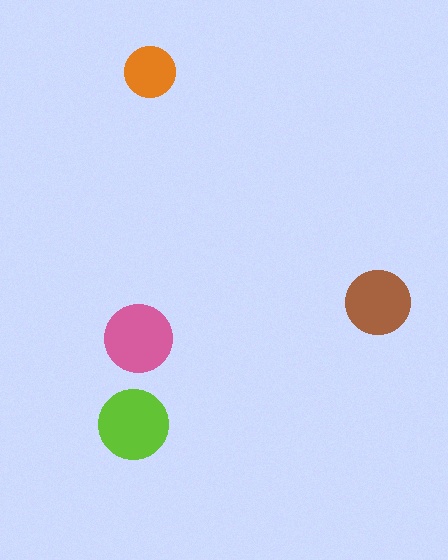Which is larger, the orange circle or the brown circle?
The brown one.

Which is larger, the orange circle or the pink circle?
The pink one.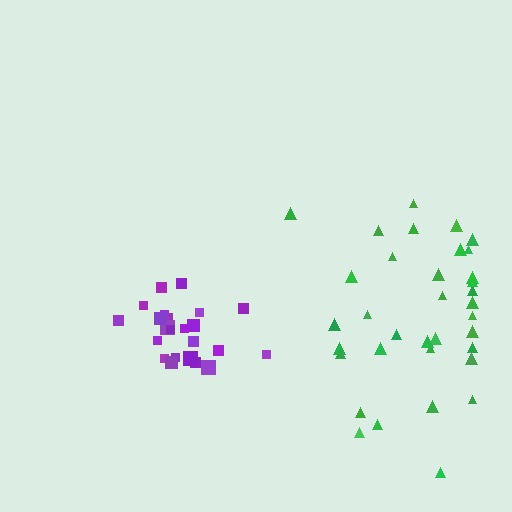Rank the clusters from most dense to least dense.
purple, green.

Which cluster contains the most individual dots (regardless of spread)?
Green (35).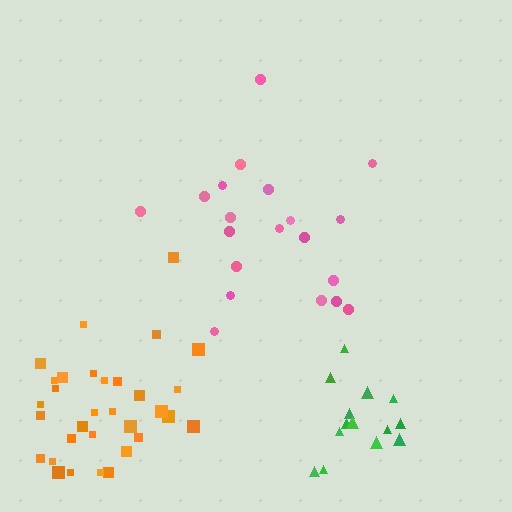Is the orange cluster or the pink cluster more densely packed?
Orange.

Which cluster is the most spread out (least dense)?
Pink.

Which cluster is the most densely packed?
Green.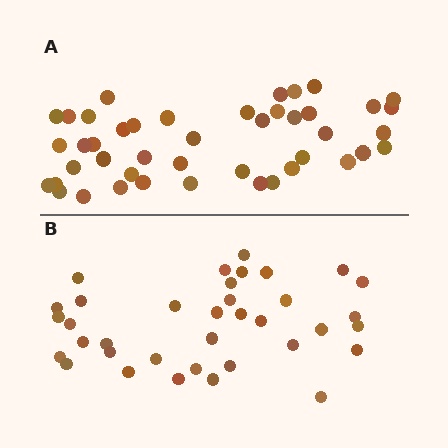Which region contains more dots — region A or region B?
Region A (the top region) has more dots.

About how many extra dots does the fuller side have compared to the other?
Region A has roughly 8 or so more dots than region B.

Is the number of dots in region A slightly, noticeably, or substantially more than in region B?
Region A has only slightly more — the two regions are fairly close. The ratio is roughly 1.2 to 1.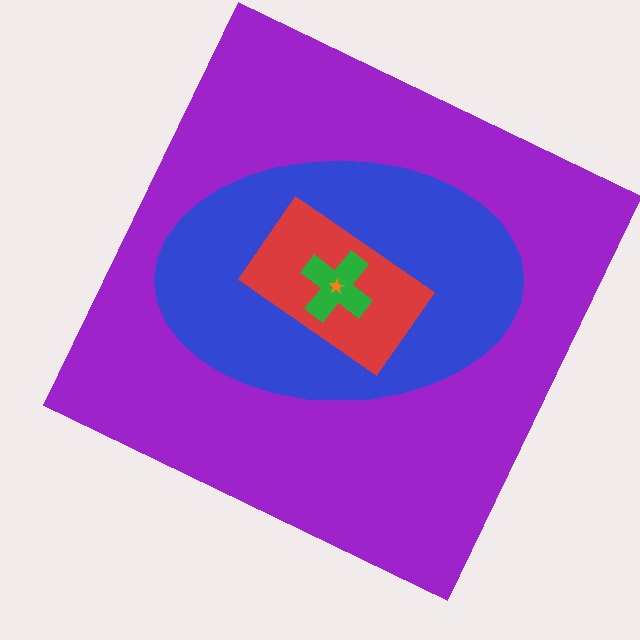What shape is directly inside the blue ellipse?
The red rectangle.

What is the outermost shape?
The purple square.